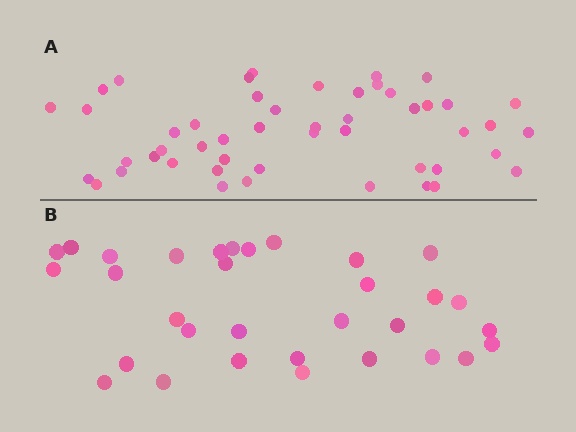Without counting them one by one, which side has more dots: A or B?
Region A (the top region) has more dots.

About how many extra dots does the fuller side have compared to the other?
Region A has approximately 15 more dots than region B.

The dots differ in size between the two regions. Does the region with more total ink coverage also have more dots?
No. Region B has more total ink coverage because its dots are larger, but region A actually contains more individual dots. Total area can be misleading — the number of items is what matters here.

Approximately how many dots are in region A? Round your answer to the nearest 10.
About 50 dots. (The exact count is 49, which rounds to 50.)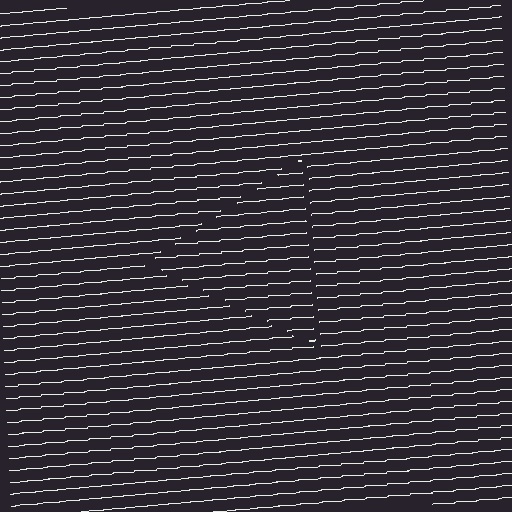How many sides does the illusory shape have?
3 sides — the line-ends trace a triangle.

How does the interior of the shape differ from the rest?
The interior of the shape contains the same grating, shifted by half a period — the contour is defined by the phase discontinuity where line-ends from the inner and outer gratings abut.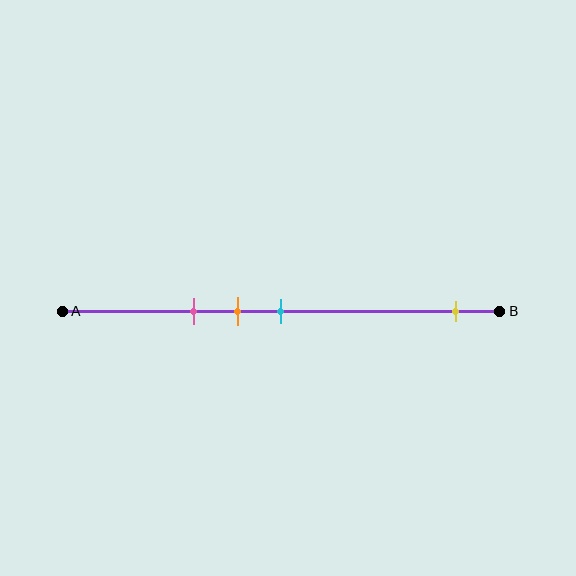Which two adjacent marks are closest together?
The orange and cyan marks are the closest adjacent pair.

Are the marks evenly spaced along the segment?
No, the marks are not evenly spaced.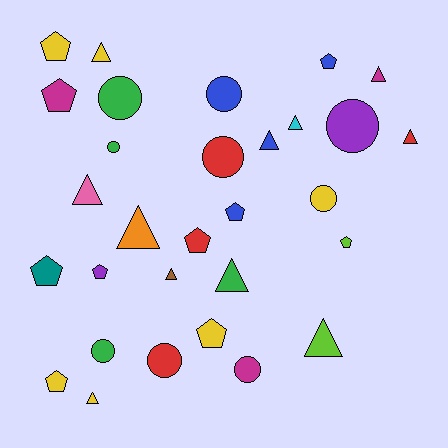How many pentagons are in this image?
There are 10 pentagons.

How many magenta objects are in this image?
There are 3 magenta objects.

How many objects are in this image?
There are 30 objects.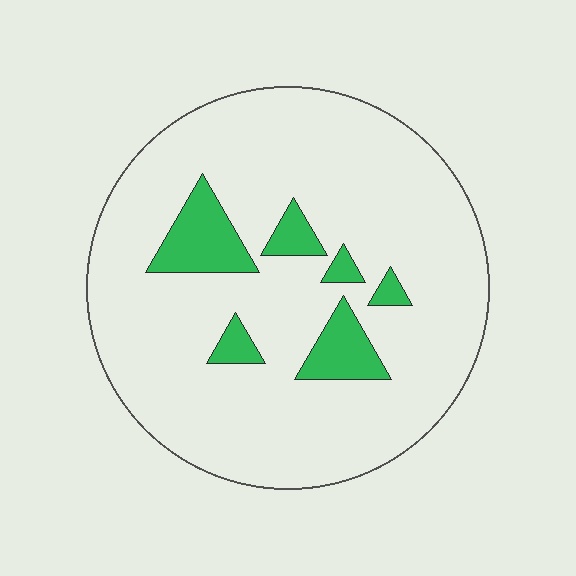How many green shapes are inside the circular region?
6.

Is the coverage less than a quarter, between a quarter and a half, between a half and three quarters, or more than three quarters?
Less than a quarter.